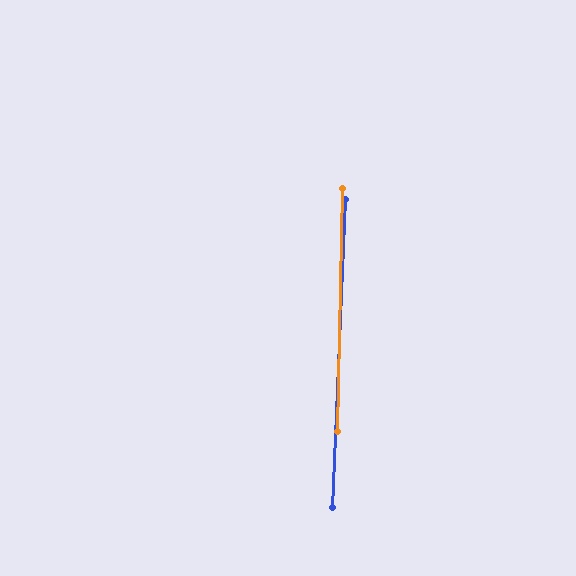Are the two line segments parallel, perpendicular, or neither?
Parallel — their directions differ by only 1.1°.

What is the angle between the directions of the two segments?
Approximately 1 degree.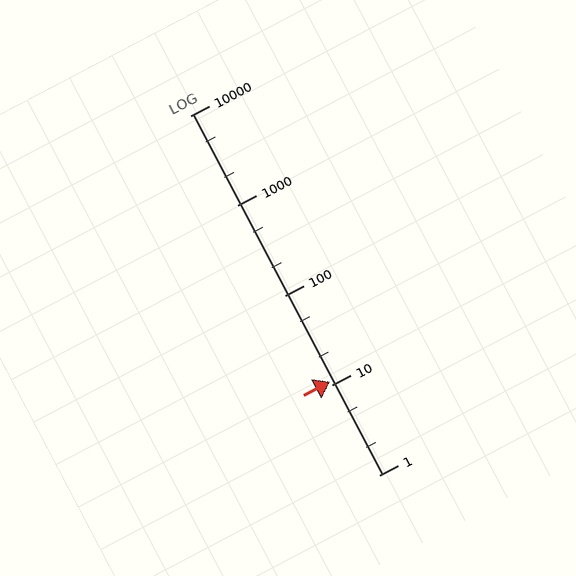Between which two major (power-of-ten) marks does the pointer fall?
The pointer is between 10 and 100.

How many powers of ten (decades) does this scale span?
The scale spans 4 decades, from 1 to 10000.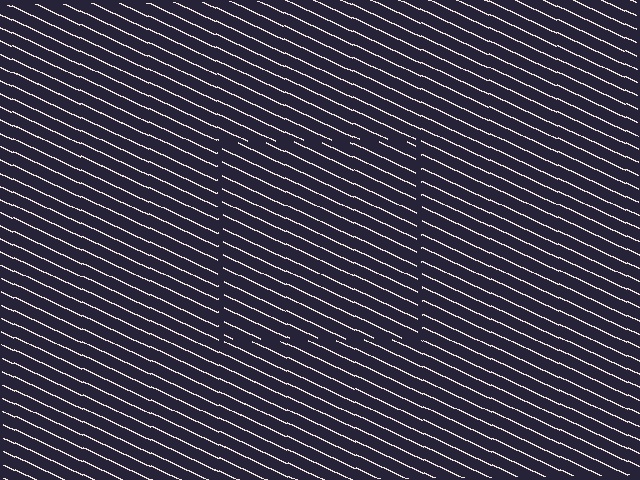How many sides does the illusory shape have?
4 sides — the line-ends trace a square.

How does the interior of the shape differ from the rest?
The interior of the shape contains the same grating, shifted by half a period — the contour is defined by the phase discontinuity where line-ends from the inner and outer gratings abut.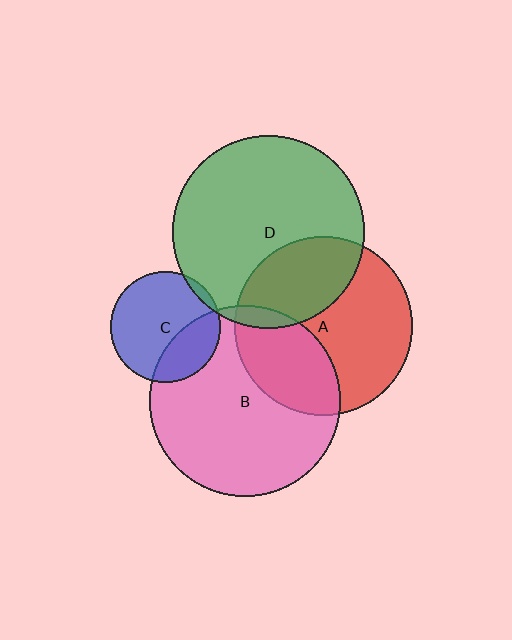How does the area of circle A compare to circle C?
Approximately 2.6 times.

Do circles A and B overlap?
Yes.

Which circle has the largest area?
Circle D (green).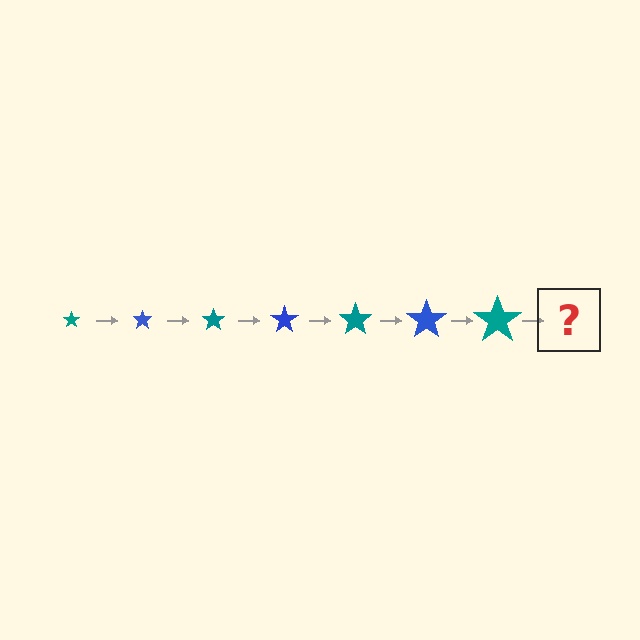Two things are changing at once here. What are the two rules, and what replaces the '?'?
The two rules are that the star grows larger each step and the color cycles through teal and blue. The '?' should be a blue star, larger than the previous one.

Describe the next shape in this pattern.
It should be a blue star, larger than the previous one.